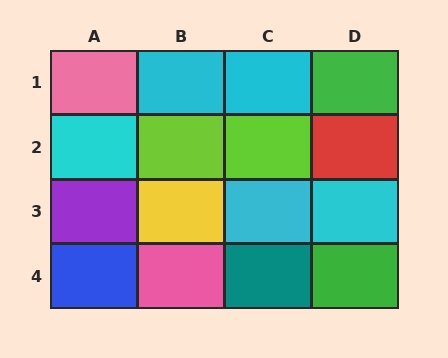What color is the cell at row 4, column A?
Blue.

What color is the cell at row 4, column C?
Teal.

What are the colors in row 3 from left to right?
Purple, yellow, cyan, cyan.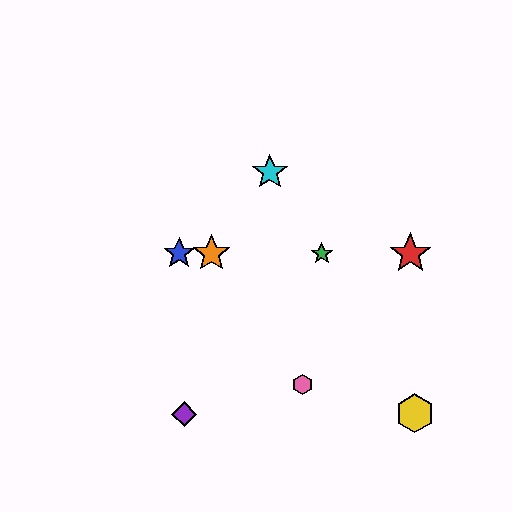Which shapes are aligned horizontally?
The red star, the blue star, the green star, the orange star are aligned horizontally.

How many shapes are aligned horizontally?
4 shapes (the red star, the blue star, the green star, the orange star) are aligned horizontally.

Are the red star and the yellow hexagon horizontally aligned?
No, the red star is at y≈254 and the yellow hexagon is at y≈413.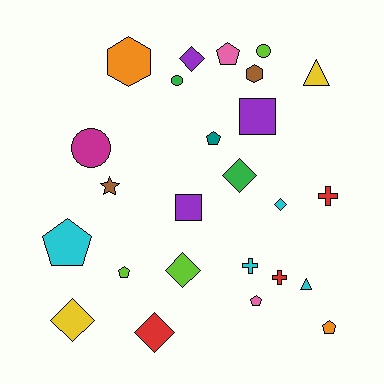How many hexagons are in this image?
There are 2 hexagons.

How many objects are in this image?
There are 25 objects.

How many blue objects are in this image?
There are no blue objects.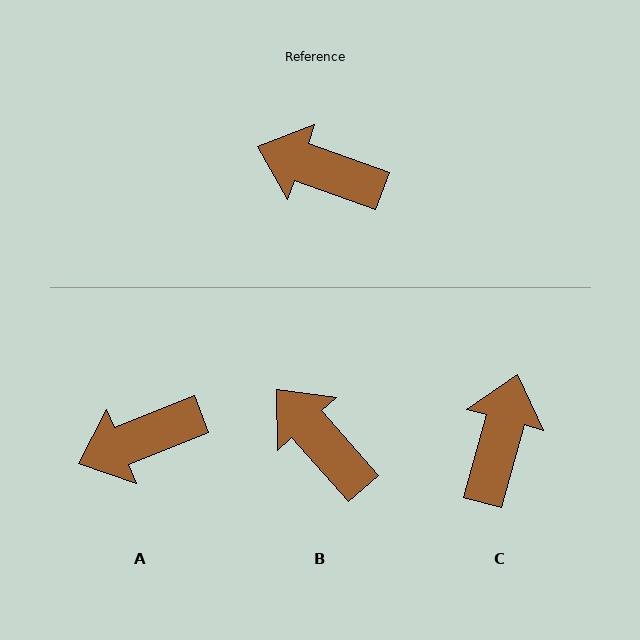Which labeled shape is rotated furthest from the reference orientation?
C, about 86 degrees away.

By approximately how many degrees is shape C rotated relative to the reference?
Approximately 86 degrees clockwise.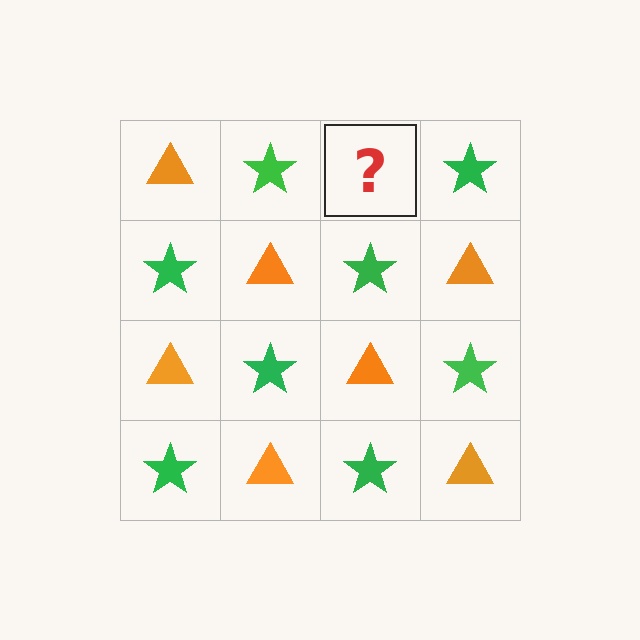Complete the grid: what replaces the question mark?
The question mark should be replaced with an orange triangle.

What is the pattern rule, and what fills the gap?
The rule is that it alternates orange triangle and green star in a checkerboard pattern. The gap should be filled with an orange triangle.